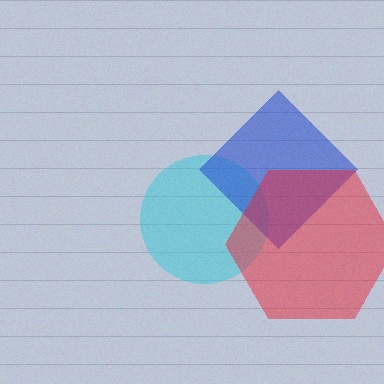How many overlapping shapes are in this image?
There are 3 overlapping shapes in the image.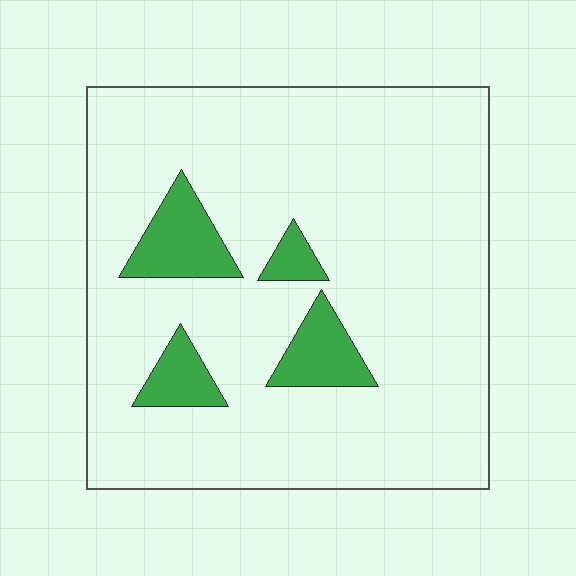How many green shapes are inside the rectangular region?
4.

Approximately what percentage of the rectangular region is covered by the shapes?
Approximately 10%.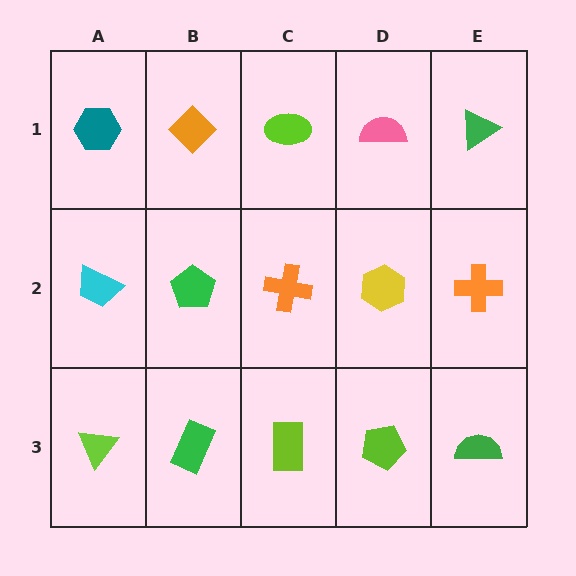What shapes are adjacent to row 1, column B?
A green pentagon (row 2, column B), a teal hexagon (row 1, column A), a lime ellipse (row 1, column C).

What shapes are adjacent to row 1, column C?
An orange cross (row 2, column C), an orange diamond (row 1, column B), a pink semicircle (row 1, column D).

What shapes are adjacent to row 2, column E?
A green triangle (row 1, column E), a green semicircle (row 3, column E), a yellow hexagon (row 2, column D).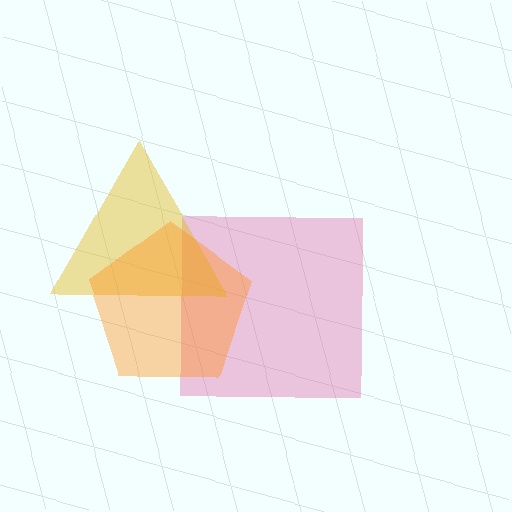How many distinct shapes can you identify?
There are 3 distinct shapes: a pink square, a yellow triangle, an orange pentagon.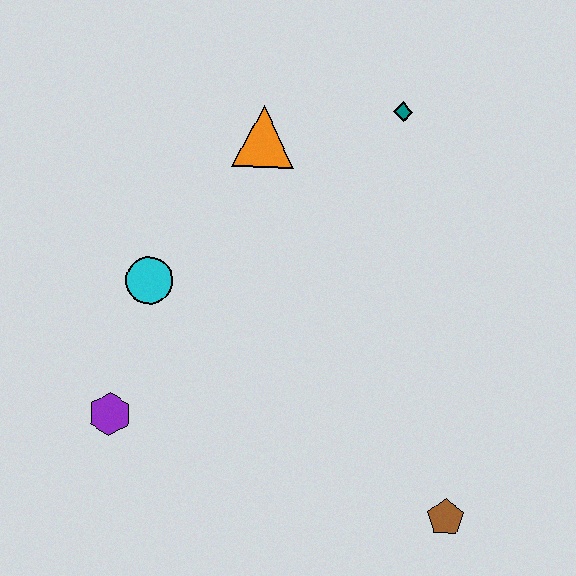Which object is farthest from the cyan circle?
The brown pentagon is farthest from the cyan circle.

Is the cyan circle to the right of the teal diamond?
No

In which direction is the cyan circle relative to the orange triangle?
The cyan circle is below the orange triangle.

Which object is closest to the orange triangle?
The teal diamond is closest to the orange triangle.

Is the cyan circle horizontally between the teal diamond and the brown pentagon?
No